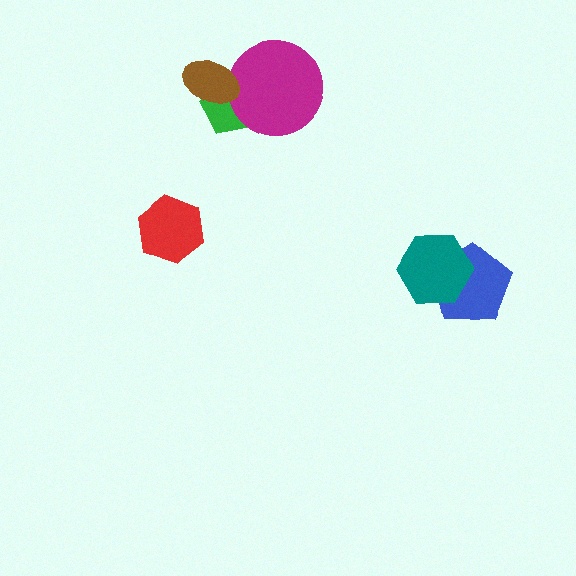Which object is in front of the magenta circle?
The brown ellipse is in front of the magenta circle.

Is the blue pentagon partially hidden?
Yes, it is partially covered by another shape.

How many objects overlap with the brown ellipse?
2 objects overlap with the brown ellipse.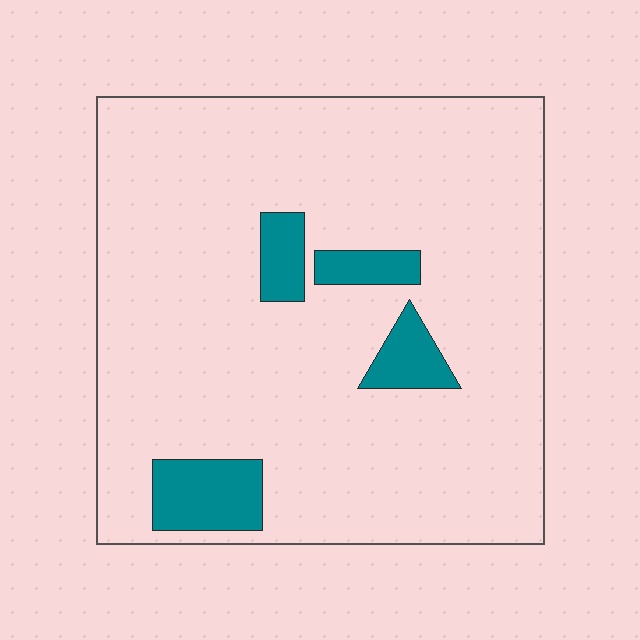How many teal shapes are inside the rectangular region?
4.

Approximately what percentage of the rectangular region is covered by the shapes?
Approximately 10%.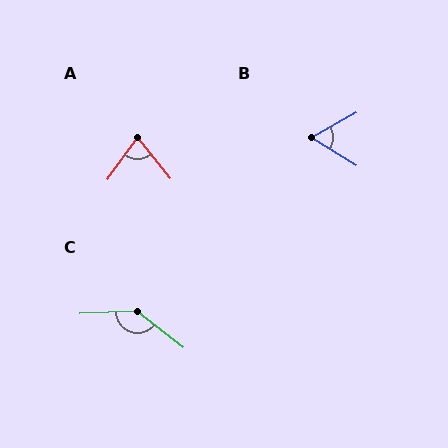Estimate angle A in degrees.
Approximately 75 degrees.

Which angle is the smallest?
B, at approximately 61 degrees.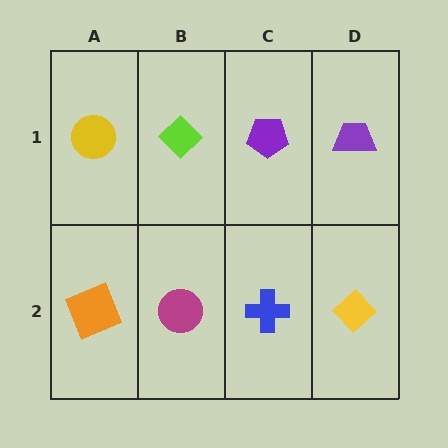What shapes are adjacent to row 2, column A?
A yellow circle (row 1, column A), a magenta circle (row 2, column B).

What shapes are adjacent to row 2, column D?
A purple trapezoid (row 1, column D), a blue cross (row 2, column C).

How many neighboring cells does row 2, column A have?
2.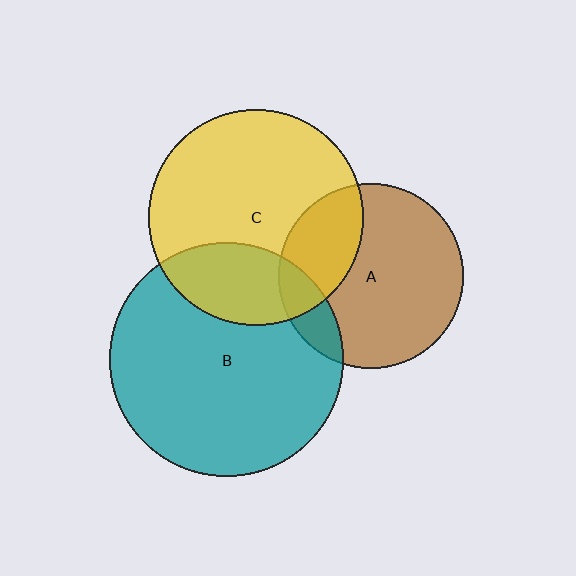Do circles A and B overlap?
Yes.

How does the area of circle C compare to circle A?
Approximately 1.4 times.